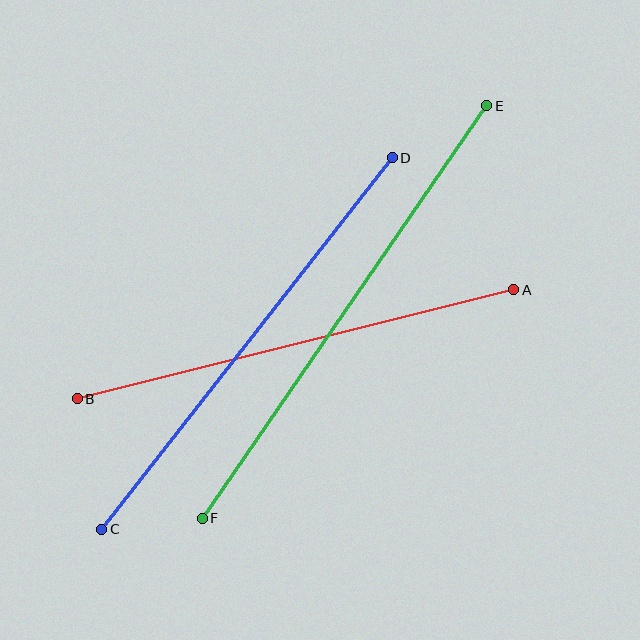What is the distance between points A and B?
The distance is approximately 450 pixels.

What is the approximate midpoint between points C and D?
The midpoint is at approximately (247, 343) pixels.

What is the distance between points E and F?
The distance is approximately 501 pixels.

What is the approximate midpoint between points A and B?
The midpoint is at approximately (295, 344) pixels.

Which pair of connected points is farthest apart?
Points E and F are farthest apart.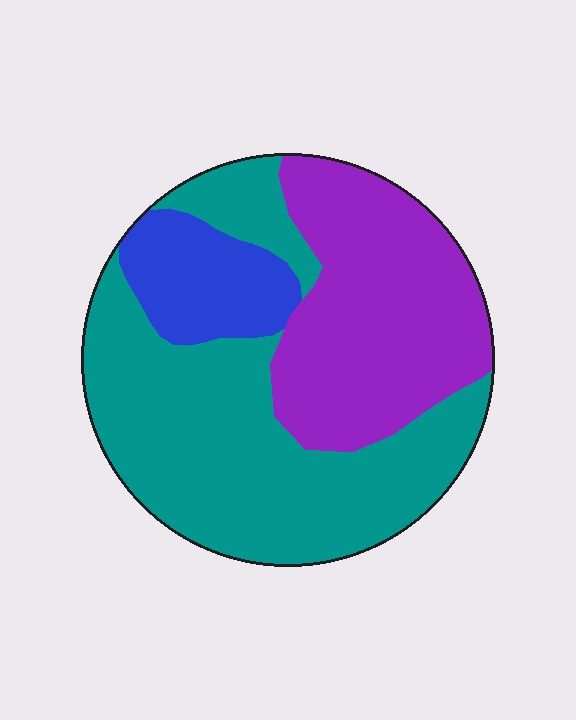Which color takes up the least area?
Blue, at roughly 15%.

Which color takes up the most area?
Teal, at roughly 50%.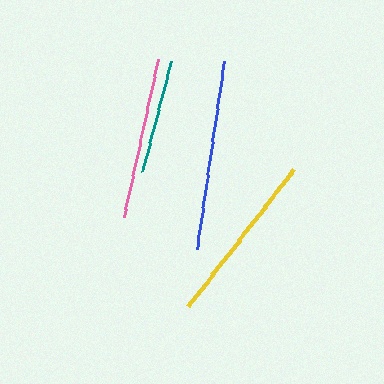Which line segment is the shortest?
The teal line is the shortest at approximately 114 pixels.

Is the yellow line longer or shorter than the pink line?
The yellow line is longer than the pink line.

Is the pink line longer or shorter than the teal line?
The pink line is longer than the teal line.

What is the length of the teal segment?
The teal segment is approximately 114 pixels long.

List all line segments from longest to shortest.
From longest to shortest: blue, yellow, pink, teal.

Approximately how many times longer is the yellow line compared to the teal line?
The yellow line is approximately 1.5 times the length of the teal line.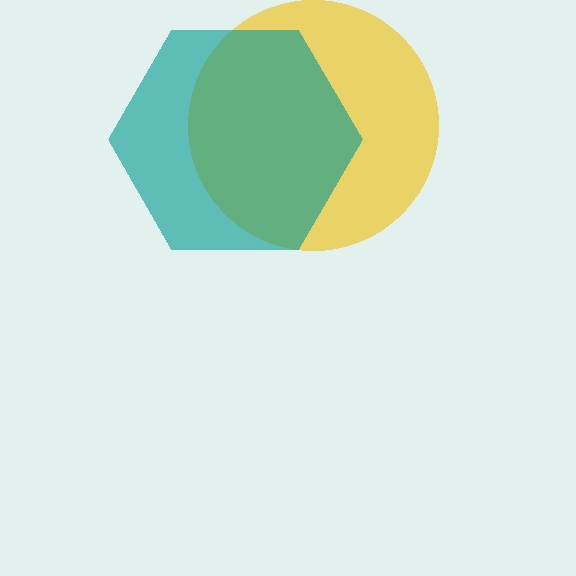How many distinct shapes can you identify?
There are 2 distinct shapes: a yellow circle, a teal hexagon.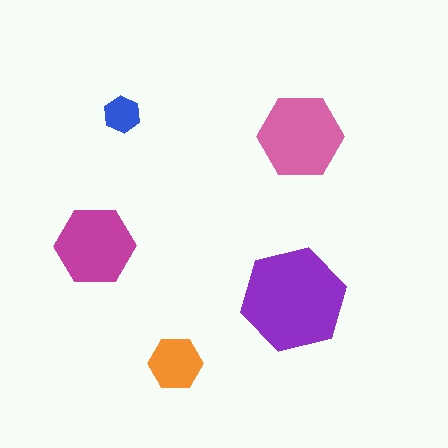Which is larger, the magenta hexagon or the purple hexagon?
The purple one.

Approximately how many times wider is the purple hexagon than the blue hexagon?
About 3 times wider.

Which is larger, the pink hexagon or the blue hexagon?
The pink one.